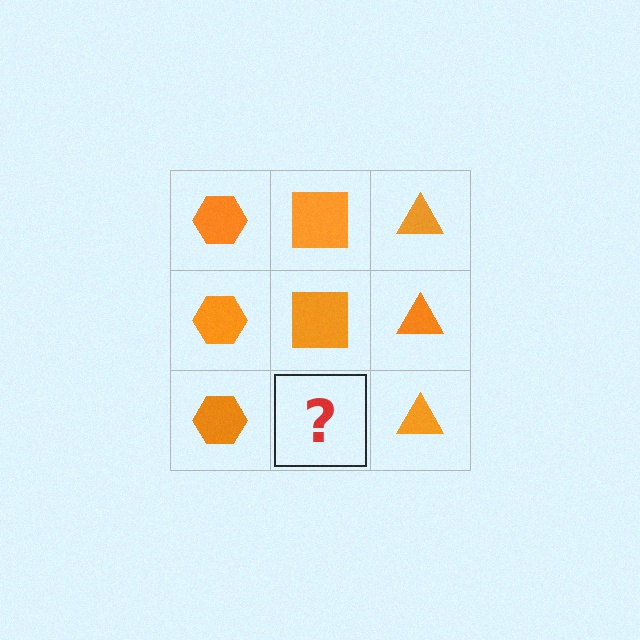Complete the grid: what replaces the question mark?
The question mark should be replaced with an orange square.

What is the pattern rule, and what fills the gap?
The rule is that each column has a consistent shape. The gap should be filled with an orange square.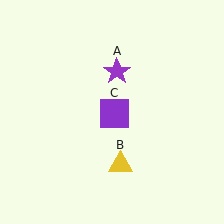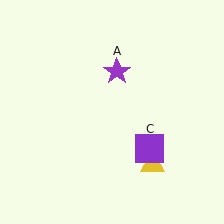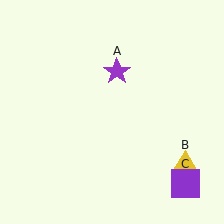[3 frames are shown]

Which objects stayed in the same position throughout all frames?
Purple star (object A) remained stationary.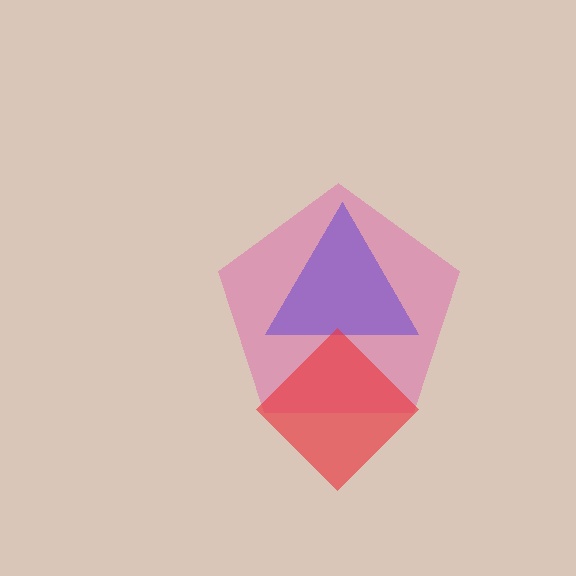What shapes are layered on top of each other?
The layered shapes are: a blue triangle, a pink pentagon, a red diamond.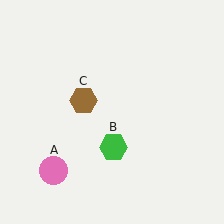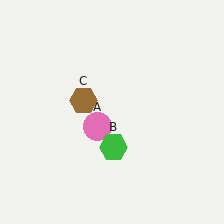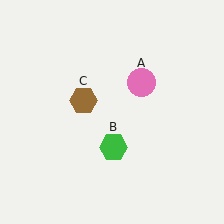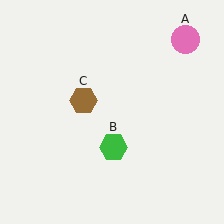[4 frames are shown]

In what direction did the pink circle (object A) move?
The pink circle (object A) moved up and to the right.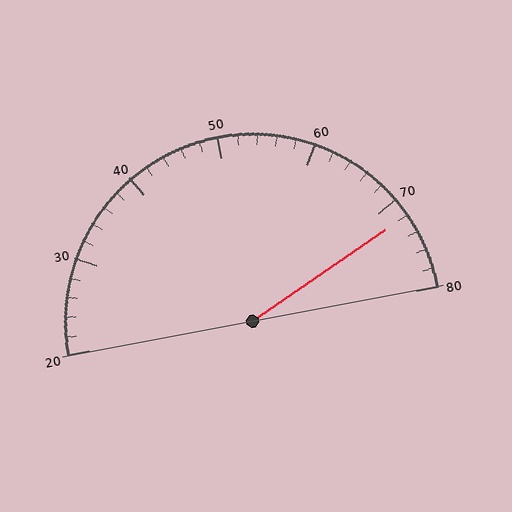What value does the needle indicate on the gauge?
The needle indicates approximately 72.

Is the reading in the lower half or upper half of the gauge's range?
The reading is in the upper half of the range (20 to 80).